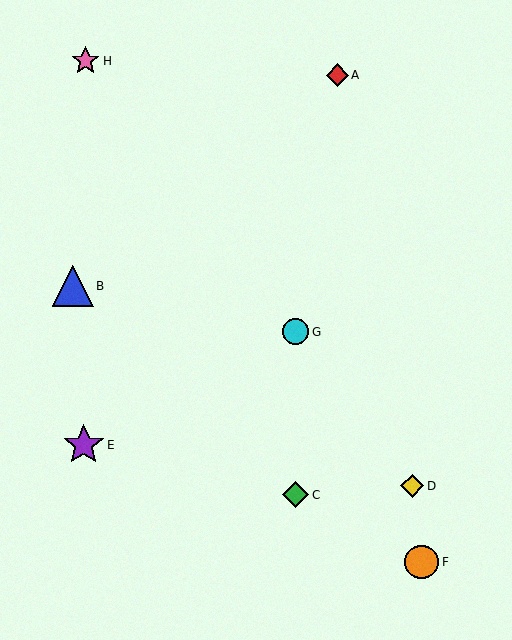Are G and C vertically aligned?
Yes, both are at x≈296.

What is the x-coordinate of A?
Object A is at x≈337.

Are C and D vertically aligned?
No, C is at x≈296 and D is at x≈412.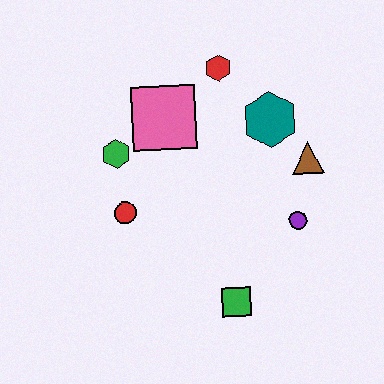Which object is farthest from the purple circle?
The green hexagon is farthest from the purple circle.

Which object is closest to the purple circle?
The brown triangle is closest to the purple circle.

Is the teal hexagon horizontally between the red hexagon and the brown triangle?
Yes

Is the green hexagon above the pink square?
No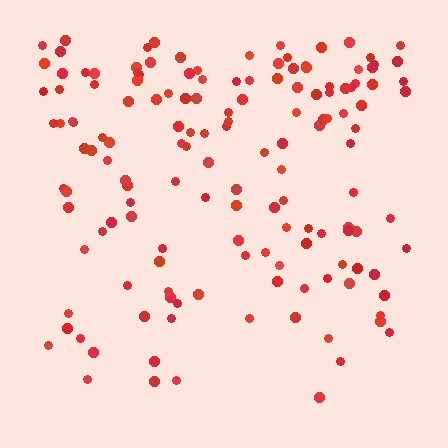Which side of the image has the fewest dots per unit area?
The bottom.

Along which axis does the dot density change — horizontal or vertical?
Vertical.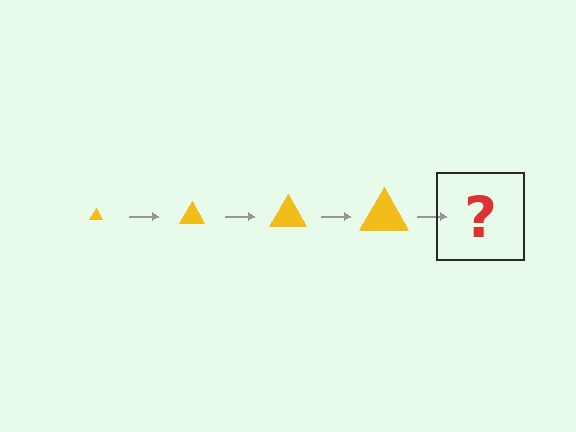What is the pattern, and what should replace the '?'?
The pattern is that the triangle gets progressively larger each step. The '?' should be a yellow triangle, larger than the previous one.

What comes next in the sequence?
The next element should be a yellow triangle, larger than the previous one.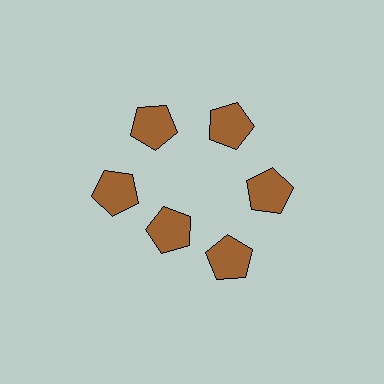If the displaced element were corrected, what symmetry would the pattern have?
It would have 6-fold rotational symmetry — the pattern would map onto itself every 60 degrees.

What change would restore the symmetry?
The symmetry would be restored by moving it outward, back onto the ring so that all 6 pentagons sit at equal angles and equal distance from the center.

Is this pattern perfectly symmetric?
No. The 6 brown pentagons are arranged in a ring, but one element near the 7 o'clock position is pulled inward toward the center, breaking the 6-fold rotational symmetry.